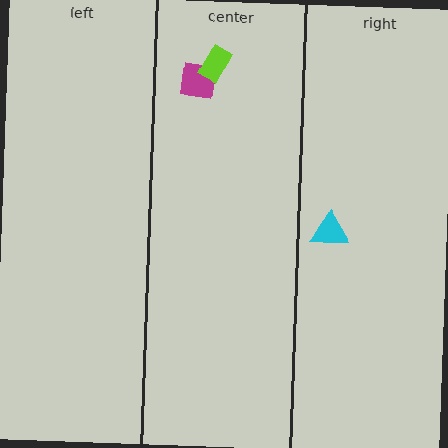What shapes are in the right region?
The cyan triangle.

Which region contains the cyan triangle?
The right region.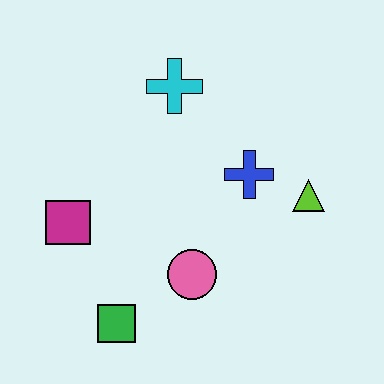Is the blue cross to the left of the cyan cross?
No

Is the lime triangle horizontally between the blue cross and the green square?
No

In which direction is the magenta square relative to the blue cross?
The magenta square is to the left of the blue cross.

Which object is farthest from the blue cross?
The green square is farthest from the blue cross.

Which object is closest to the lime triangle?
The blue cross is closest to the lime triangle.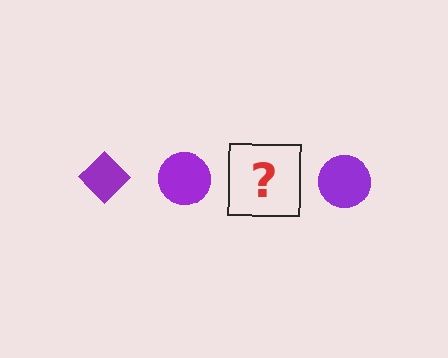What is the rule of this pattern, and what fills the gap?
The rule is that the pattern cycles through diamond, circle shapes in purple. The gap should be filled with a purple diamond.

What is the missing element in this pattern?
The missing element is a purple diamond.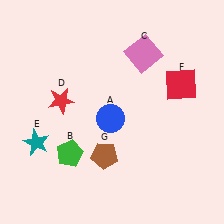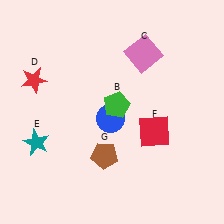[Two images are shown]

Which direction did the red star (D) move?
The red star (D) moved left.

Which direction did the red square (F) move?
The red square (F) moved down.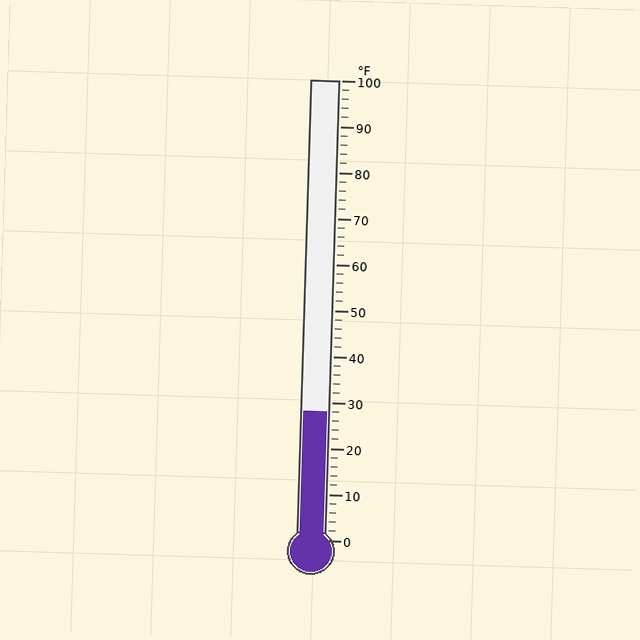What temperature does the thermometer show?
The thermometer shows approximately 28°F.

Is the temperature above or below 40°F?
The temperature is below 40°F.